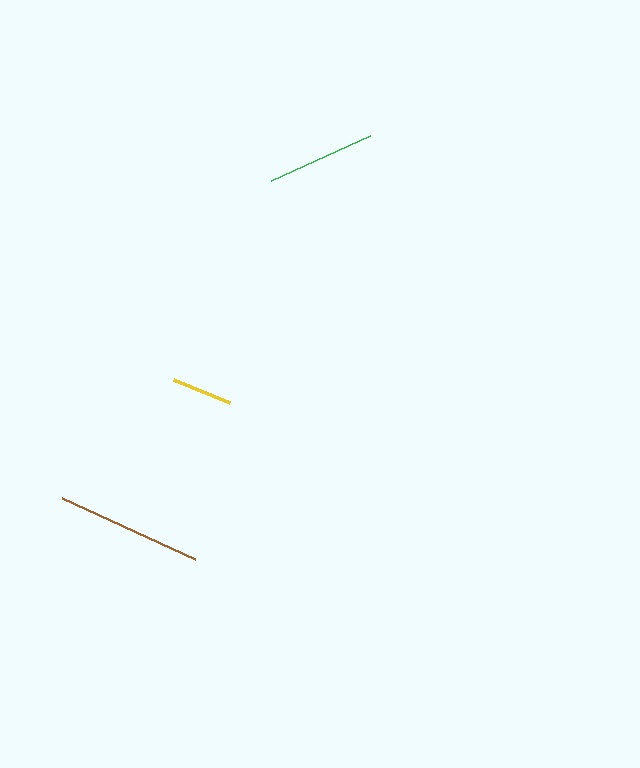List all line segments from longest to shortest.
From longest to shortest: brown, green, yellow.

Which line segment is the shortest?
The yellow line is the shortest at approximately 60 pixels.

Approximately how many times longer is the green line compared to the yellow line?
The green line is approximately 1.8 times the length of the yellow line.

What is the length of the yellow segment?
The yellow segment is approximately 60 pixels long.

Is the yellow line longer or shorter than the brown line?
The brown line is longer than the yellow line.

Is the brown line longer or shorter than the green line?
The brown line is longer than the green line.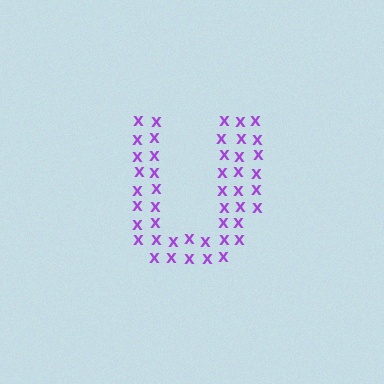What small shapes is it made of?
It is made of small letter X's.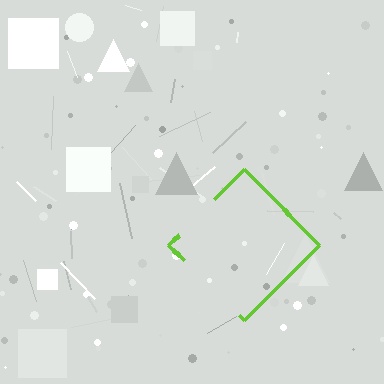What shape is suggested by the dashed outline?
The dashed outline suggests a diamond.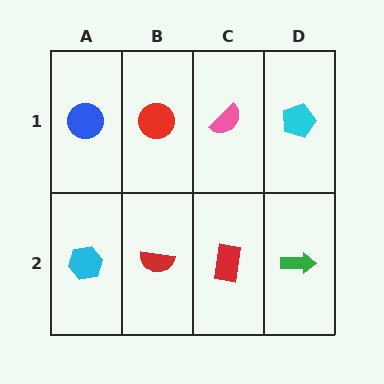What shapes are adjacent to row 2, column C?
A pink semicircle (row 1, column C), a red semicircle (row 2, column B), a green arrow (row 2, column D).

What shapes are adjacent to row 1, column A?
A cyan hexagon (row 2, column A), a red circle (row 1, column B).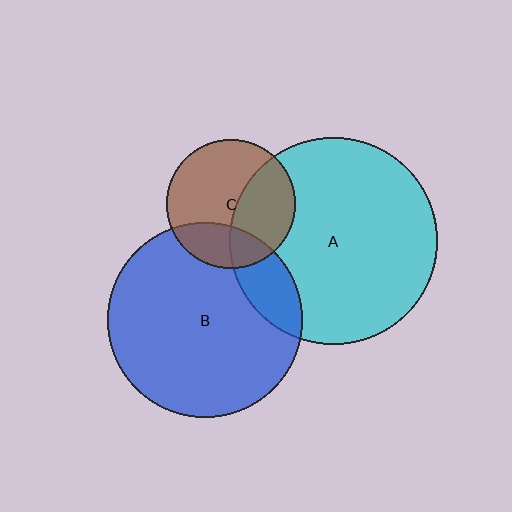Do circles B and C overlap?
Yes.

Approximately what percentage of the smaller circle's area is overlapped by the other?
Approximately 25%.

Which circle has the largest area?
Circle A (cyan).